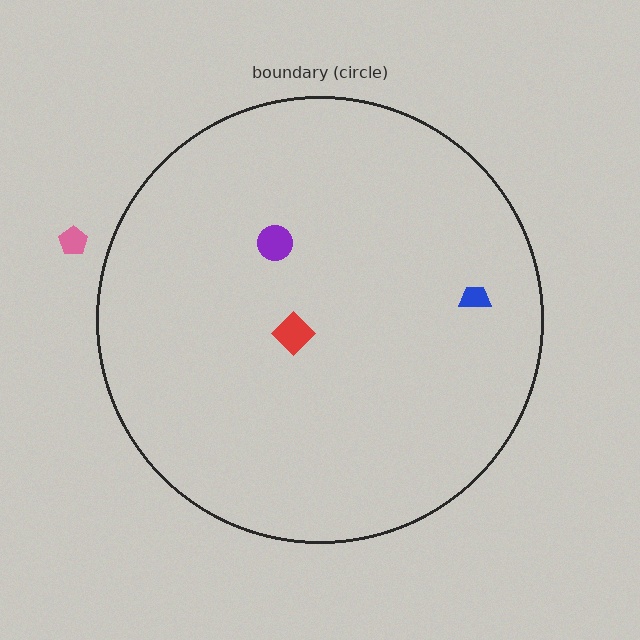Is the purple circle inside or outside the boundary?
Inside.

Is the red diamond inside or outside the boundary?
Inside.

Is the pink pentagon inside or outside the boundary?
Outside.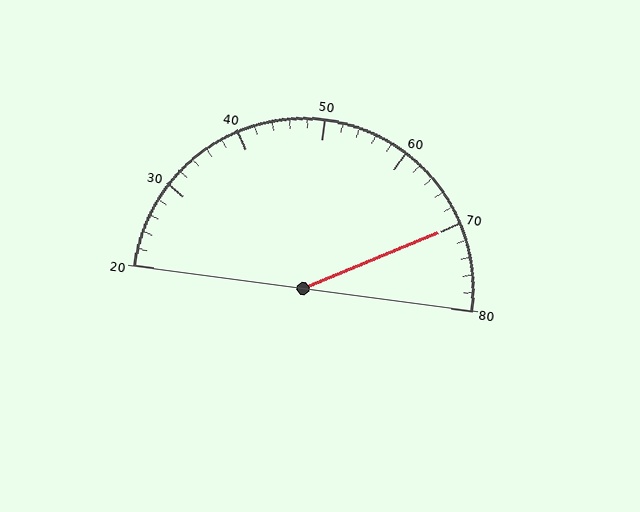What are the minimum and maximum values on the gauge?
The gauge ranges from 20 to 80.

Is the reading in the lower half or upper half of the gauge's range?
The reading is in the upper half of the range (20 to 80).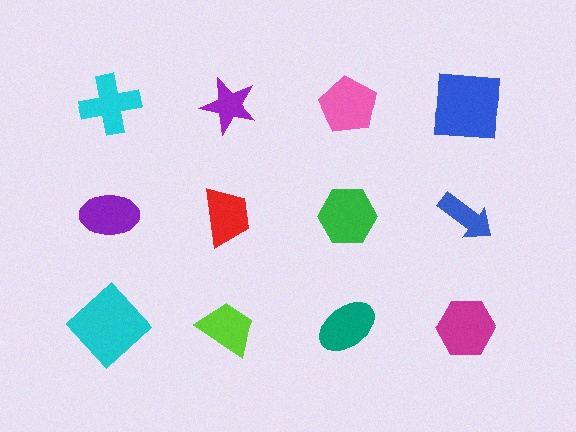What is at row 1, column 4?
A blue square.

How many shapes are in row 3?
4 shapes.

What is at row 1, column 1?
A cyan cross.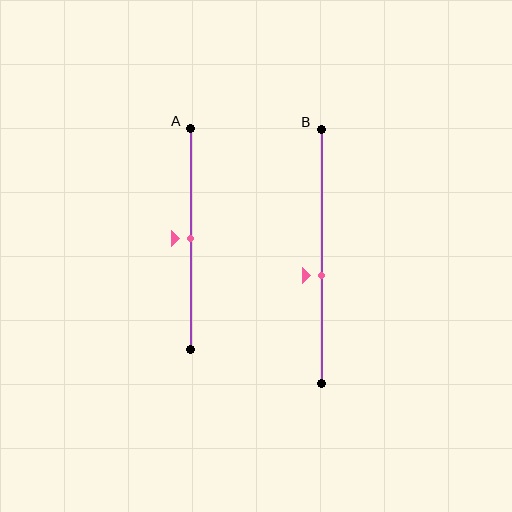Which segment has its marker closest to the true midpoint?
Segment A has its marker closest to the true midpoint.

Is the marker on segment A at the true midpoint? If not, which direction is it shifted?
Yes, the marker on segment A is at the true midpoint.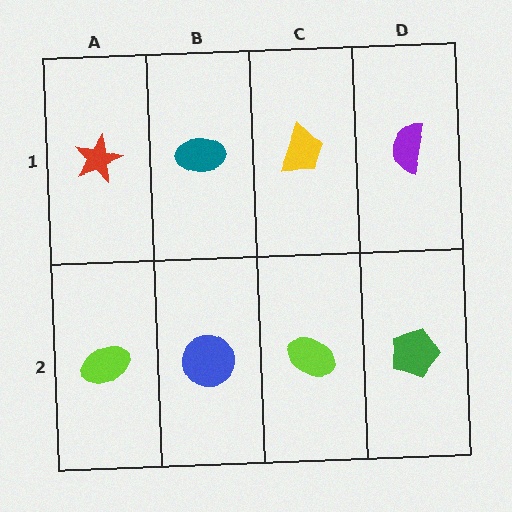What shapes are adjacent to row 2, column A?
A red star (row 1, column A), a blue circle (row 2, column B).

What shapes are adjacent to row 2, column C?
A yellow trapezoid (row 1, column C), a blue circle (row 2, column B), a green pentagon (row 2, column D).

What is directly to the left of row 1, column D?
A yellow trapezoid.